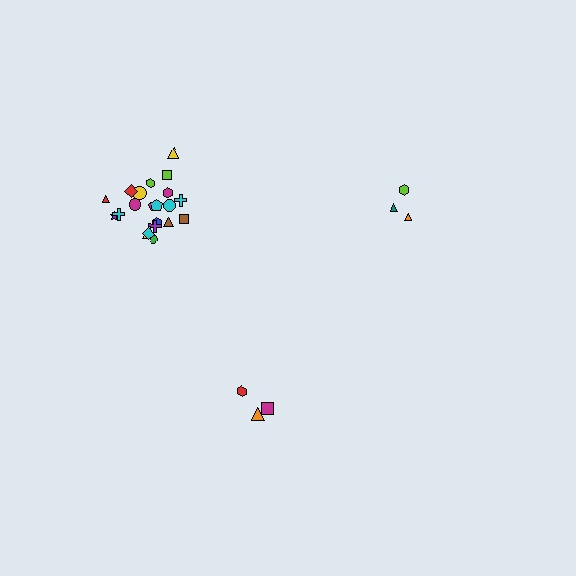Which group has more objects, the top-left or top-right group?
The top-left group.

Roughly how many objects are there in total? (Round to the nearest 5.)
Roughly 30 objects in total.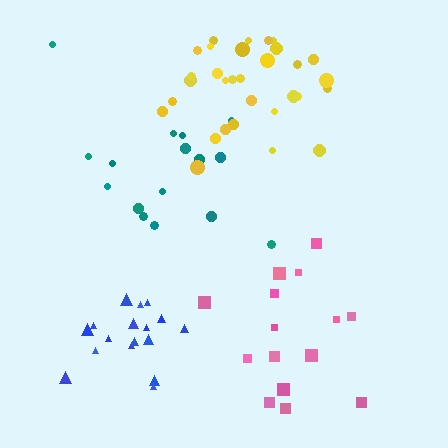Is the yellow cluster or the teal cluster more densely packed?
Yellow.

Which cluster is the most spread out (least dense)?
Pink.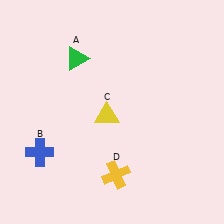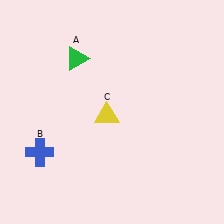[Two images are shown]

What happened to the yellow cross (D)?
The yellow cross (D) was removed in Image 2. It was in the bottom-right area of Image 1.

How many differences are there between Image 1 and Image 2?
There is 1 difference between the two images.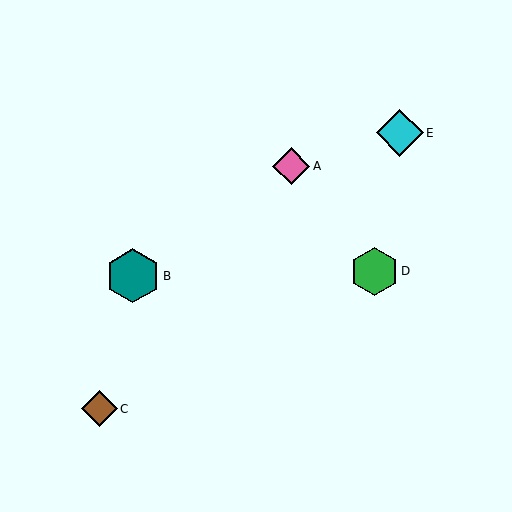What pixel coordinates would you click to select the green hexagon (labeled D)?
Click at (375, 271) to select the green hexagon D.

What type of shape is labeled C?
Shape C is a brown diamond.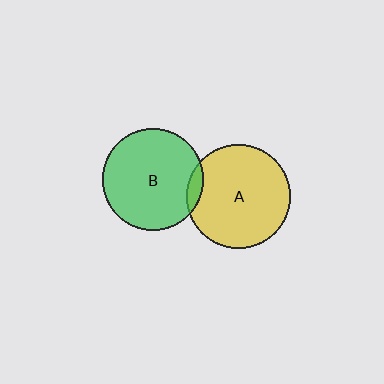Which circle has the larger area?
Circle A (yellow).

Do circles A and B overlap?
Yes.